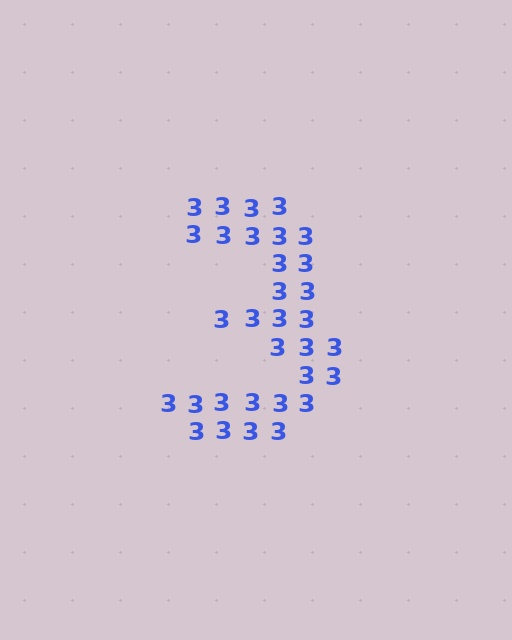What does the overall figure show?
The overall figure shows the digit 3.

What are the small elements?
The small elements are digit 3's.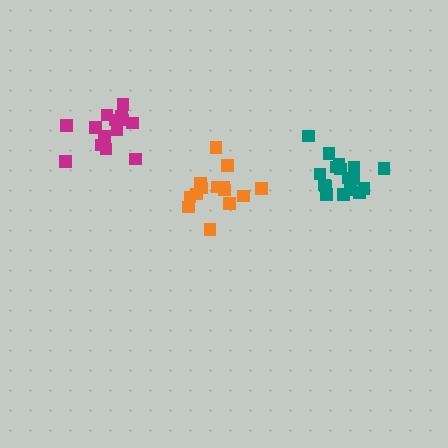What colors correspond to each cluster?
The clusters are colored: teal, orange, magenta.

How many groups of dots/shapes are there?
There are 3 groups.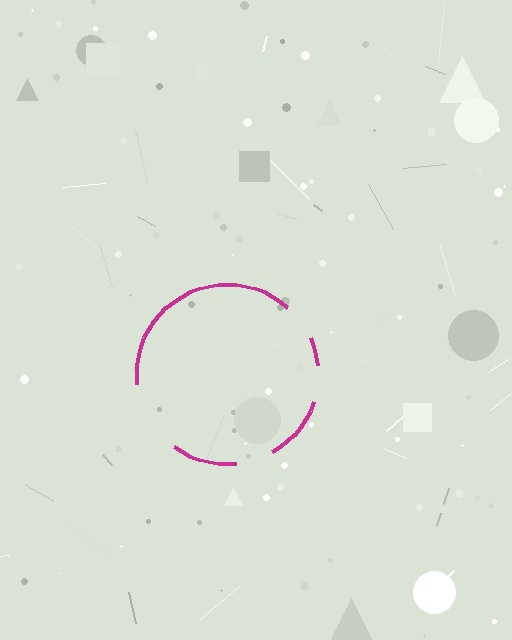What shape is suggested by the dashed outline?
The dashed outline suggests a circle.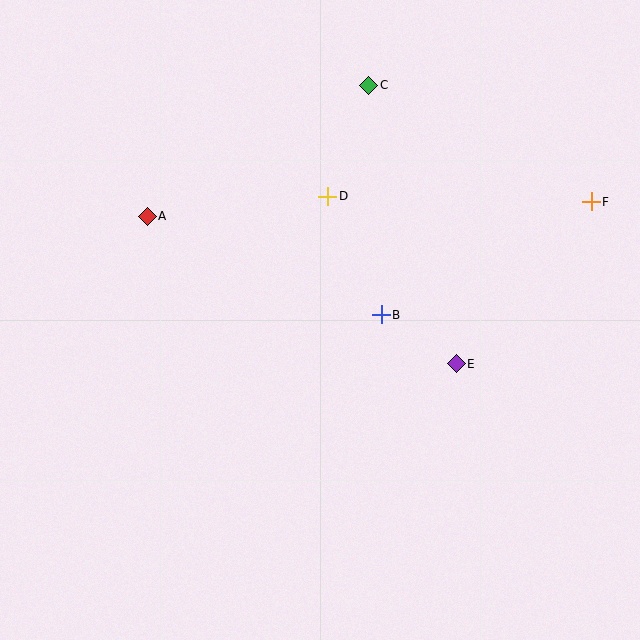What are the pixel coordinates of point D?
Point D is at (328, 196).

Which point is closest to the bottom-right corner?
Point E is closest to the bottom-right corner.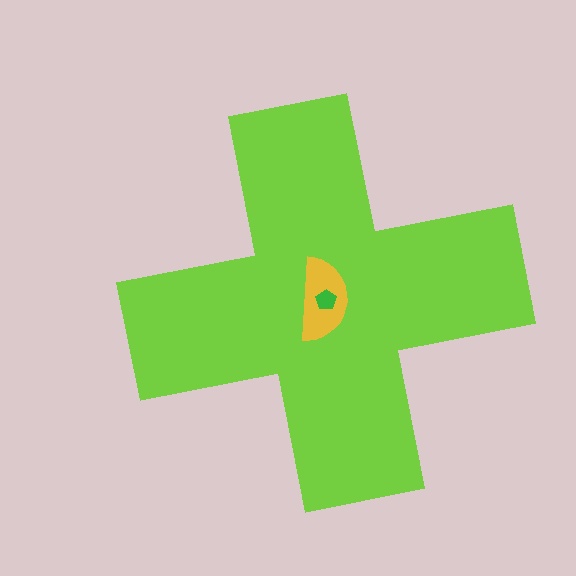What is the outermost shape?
The lime cross.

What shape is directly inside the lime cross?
The yellow semicircle.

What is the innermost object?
The green pentagon.